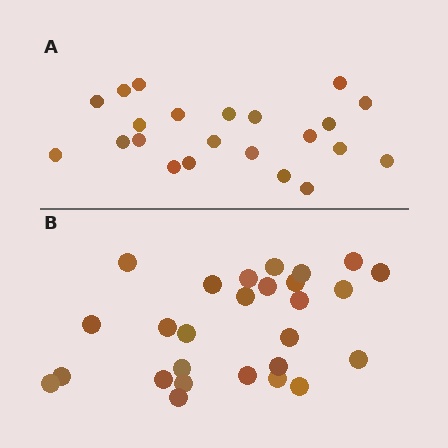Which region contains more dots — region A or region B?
Region B (the bottom region) has more dots.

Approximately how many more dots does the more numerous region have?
Region B has about 5 more dots than region A.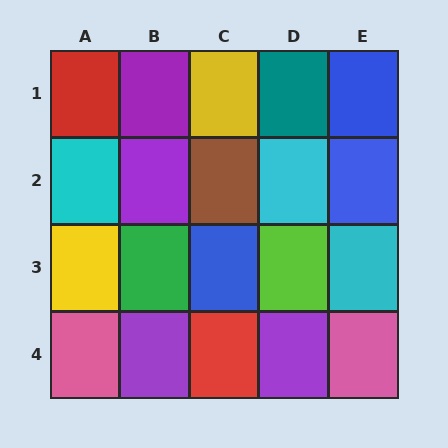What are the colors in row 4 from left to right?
Pink, purple, red, purple, pink.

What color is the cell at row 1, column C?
Yellow.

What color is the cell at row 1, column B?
Purple.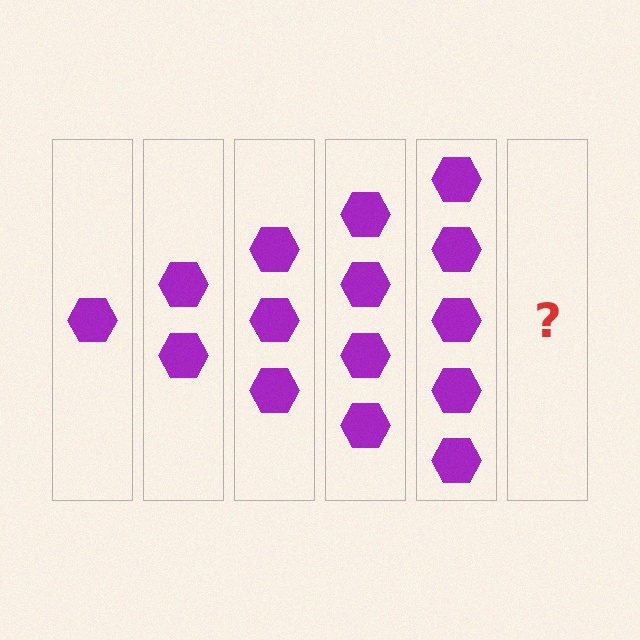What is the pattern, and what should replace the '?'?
The pattern is that each step adds one more hexagon. The '?' should be 6 hexagons.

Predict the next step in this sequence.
The next step is 6 hexagons.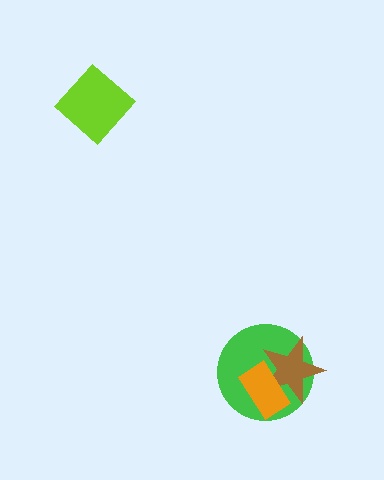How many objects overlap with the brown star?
2 objects overlap with the brown star.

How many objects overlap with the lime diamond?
0 objects overlap with the lime diamond.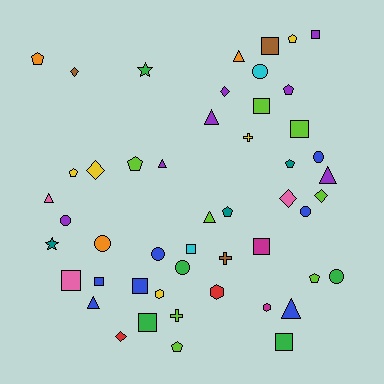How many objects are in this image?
There are 50 objects.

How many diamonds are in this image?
There are 6 diamonds.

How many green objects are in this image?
There are 5 green objects.